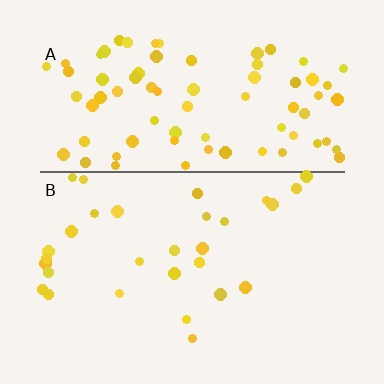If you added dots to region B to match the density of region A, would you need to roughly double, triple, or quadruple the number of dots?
Approximately triple.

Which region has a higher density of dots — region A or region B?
A (the top).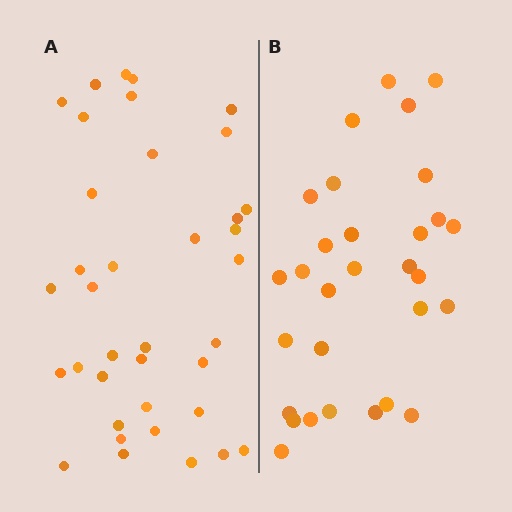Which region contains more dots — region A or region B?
Region A (the left region) has more dots.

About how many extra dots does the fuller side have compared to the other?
Region A has roughly 8 or so more dots than region B.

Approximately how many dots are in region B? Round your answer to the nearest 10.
About 30 dots.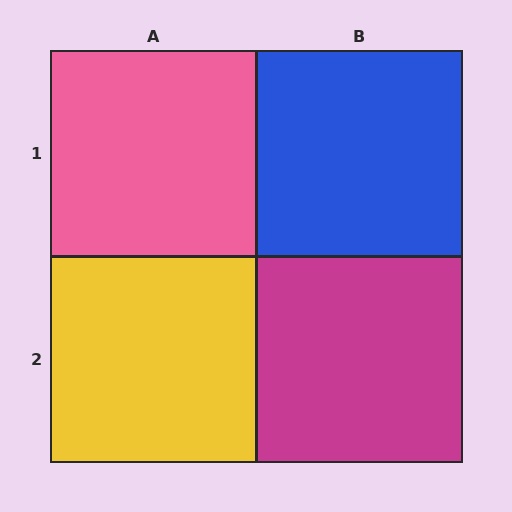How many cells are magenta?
1 cell is magenta.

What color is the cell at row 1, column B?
Blue.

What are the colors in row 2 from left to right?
Yellow, magenta.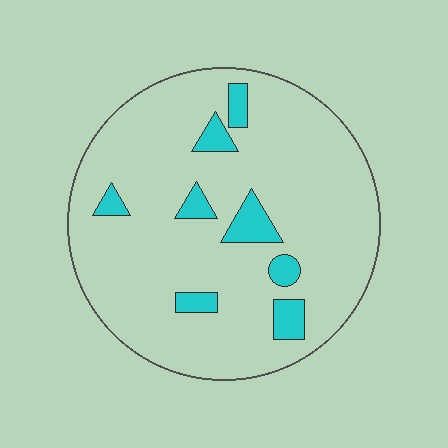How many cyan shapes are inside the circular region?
8.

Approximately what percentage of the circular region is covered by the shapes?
Approximately 10%.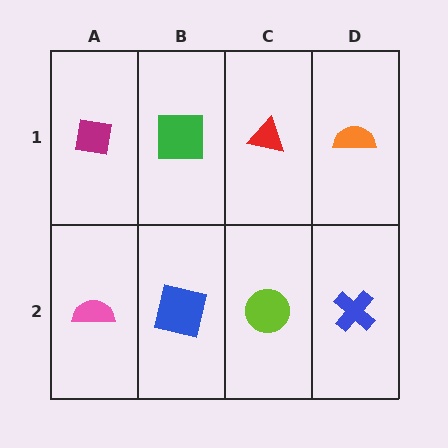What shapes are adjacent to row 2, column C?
A red triangle (row 1, column C), a blue square (row 2, column B), a blue cross (row 2, column D).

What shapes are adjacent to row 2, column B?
A green square (row 1, column B), a pink semicircle (row 2, column A), a lime circle (row 2, column C).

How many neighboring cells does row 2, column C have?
3.